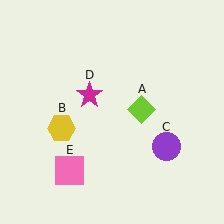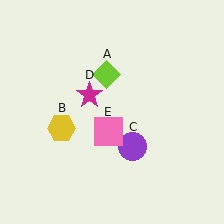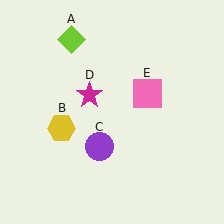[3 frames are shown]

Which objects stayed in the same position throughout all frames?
Yellow hexagon (object B) and magenta star (object D) remained stationary.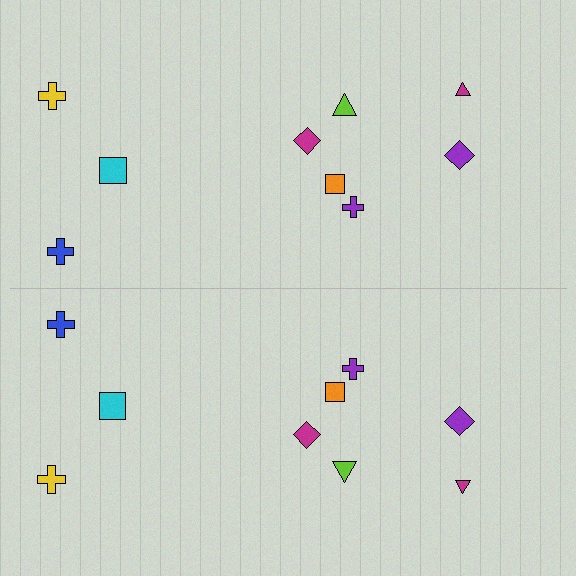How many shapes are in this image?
There are 18 shapes in this image.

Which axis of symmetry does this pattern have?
The pattern has a horizontal axis of symmetry running through the center of the image.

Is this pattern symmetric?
Yes, this pattern has bilateral (reflection) symmetry.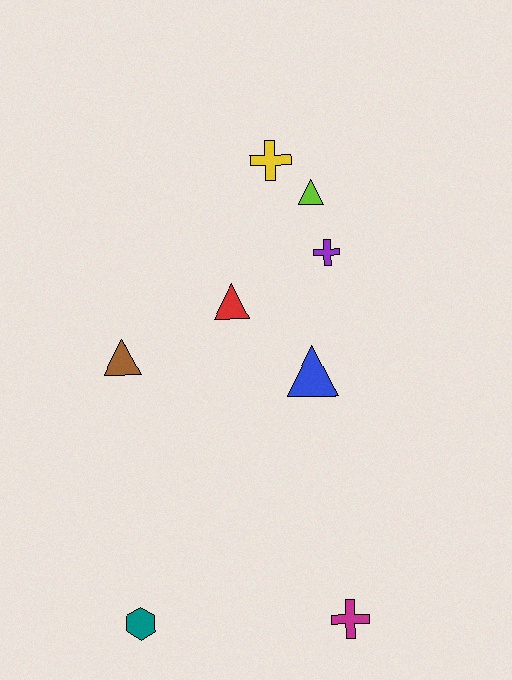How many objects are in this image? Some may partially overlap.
There are 8 objects.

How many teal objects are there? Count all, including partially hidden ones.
There is 1 teal object.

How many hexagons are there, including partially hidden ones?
There is 1 hexagon.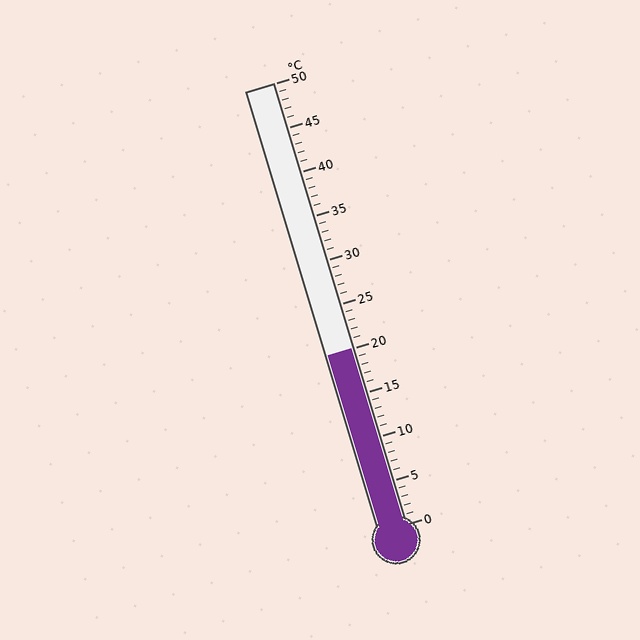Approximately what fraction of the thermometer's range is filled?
The thermometer is filled to approximately 40% of its range.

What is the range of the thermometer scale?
The thermometer scale ranges from 0°C to 50°C.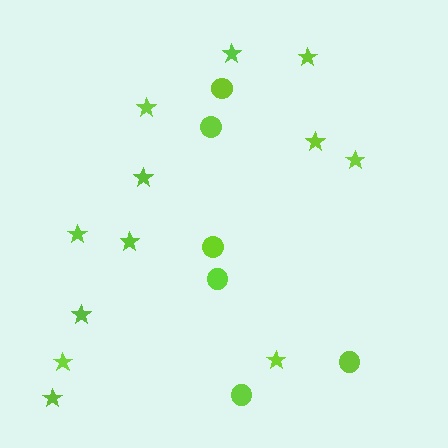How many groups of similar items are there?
There are 2 groups: one group of circles (6) and one group of stars (12).